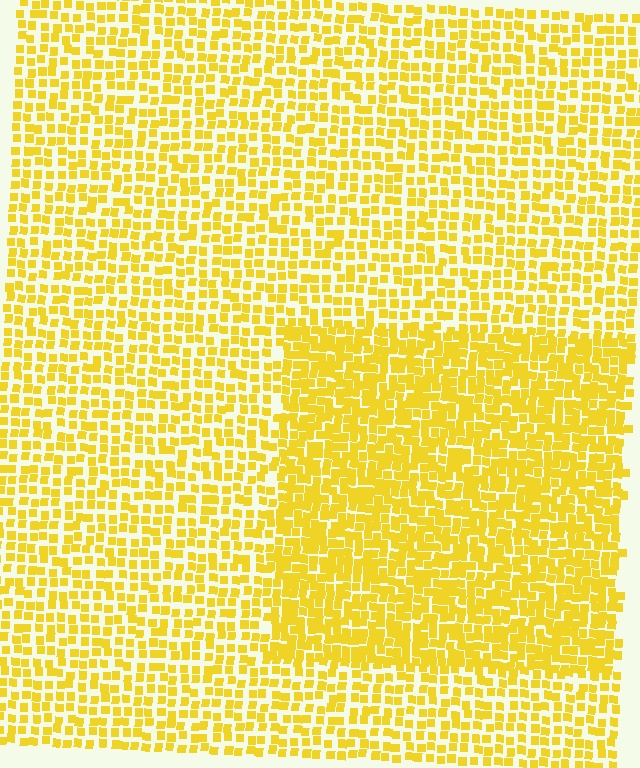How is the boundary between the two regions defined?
The boundary is defined by a change in element density (approximately 1.7x ratio). All elements are the same color, size, and shape.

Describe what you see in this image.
The image contains small yellow elements arranged at two different densities. A rectangle-shaped region is visible where the elements are more densely packed than the surrounding area.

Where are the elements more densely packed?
The elements are more densely packed inside the rectangle boundary.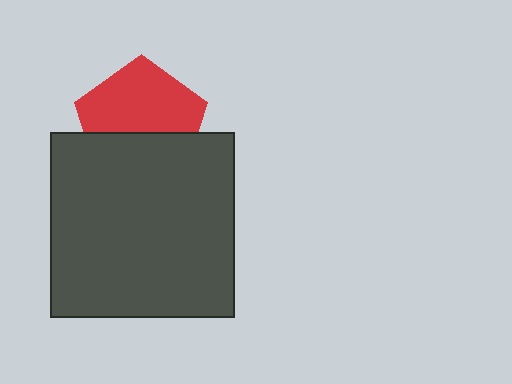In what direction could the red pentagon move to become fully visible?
The red pentagon could move up. That would shift it out from behind the dark gray square entirely.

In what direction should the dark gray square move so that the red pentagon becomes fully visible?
The dark gray square should move down. That is the shortest direction to clear the overlap and leave the red pentagon fully visible.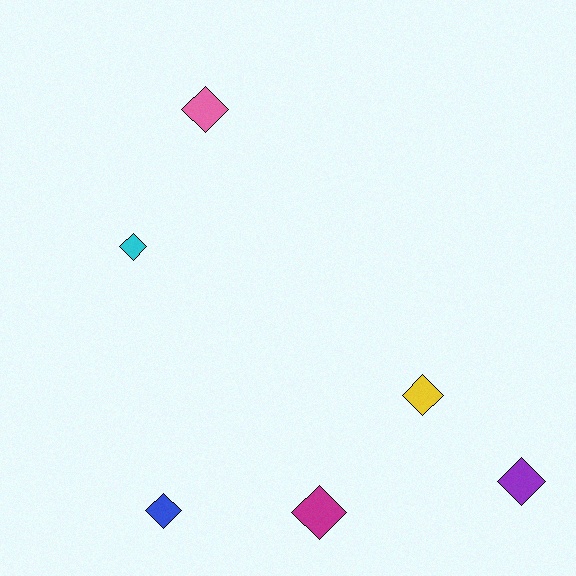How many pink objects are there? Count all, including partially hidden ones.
There is 1 pink object.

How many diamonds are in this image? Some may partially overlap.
There are 6 diamonds.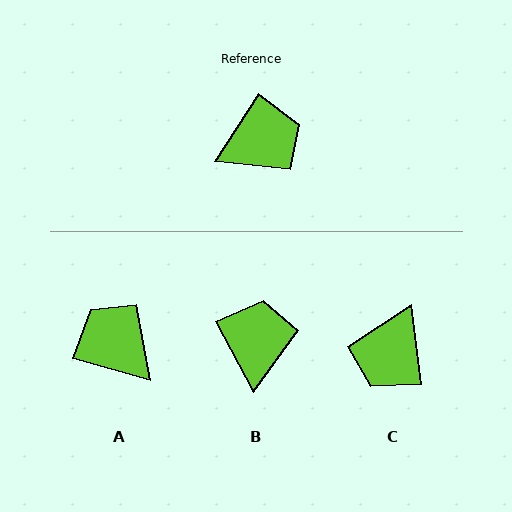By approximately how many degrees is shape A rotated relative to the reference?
Approximately 107 degrees counter-clockwise.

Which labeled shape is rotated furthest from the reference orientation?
C, about 140 degrees away.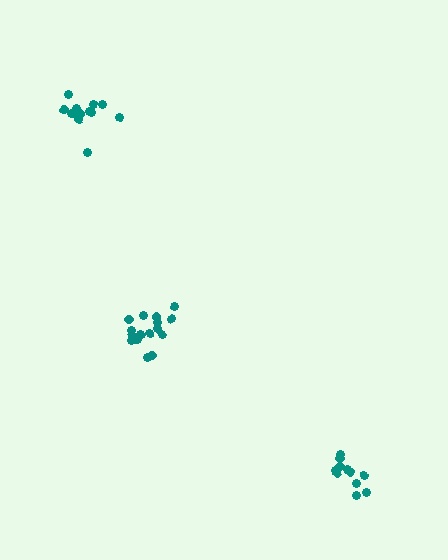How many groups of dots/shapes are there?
There are 3 groups.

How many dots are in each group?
Group 1: 16 dots, Group 2: 13 dots, Group 3: 12 dots (41 total).